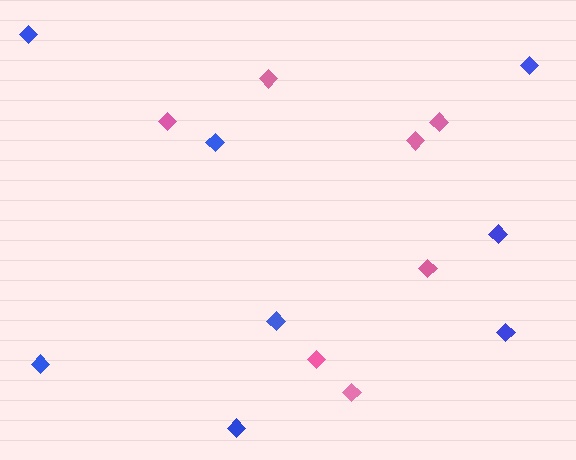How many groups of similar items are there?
There are 2 groups: one group of blue diamonds (8) and one group of pink diamonds (7).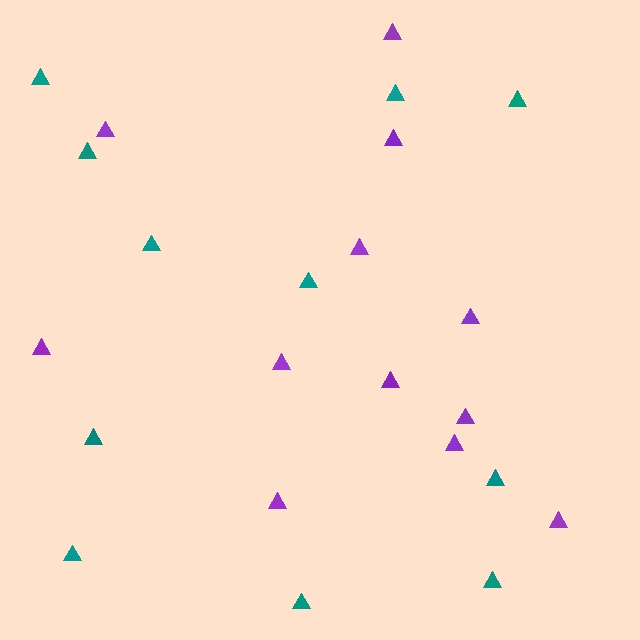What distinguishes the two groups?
There are 2 groups: one group of purple triangles (12) and one group of teal triangles (11).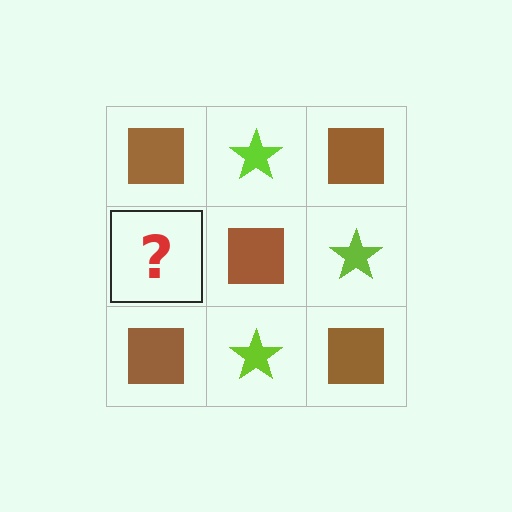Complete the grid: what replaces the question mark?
The question mark should be replaced with a lime star.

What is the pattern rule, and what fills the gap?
The rule is that it alternates brown square and lime star in a checkerboard pattern. The gap should be filled with a lime star.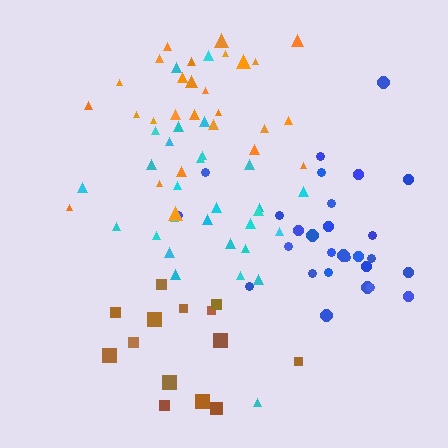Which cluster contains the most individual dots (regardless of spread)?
Cyan (29).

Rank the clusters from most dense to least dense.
blue, cyan, orange, brown.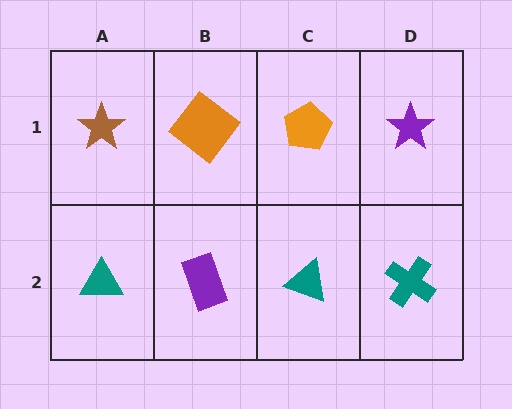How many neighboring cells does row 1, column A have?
2.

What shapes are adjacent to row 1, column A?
A teal triangle (row 2, column A), an orange diamond (row 1, column B).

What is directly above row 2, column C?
An orange pentagon.